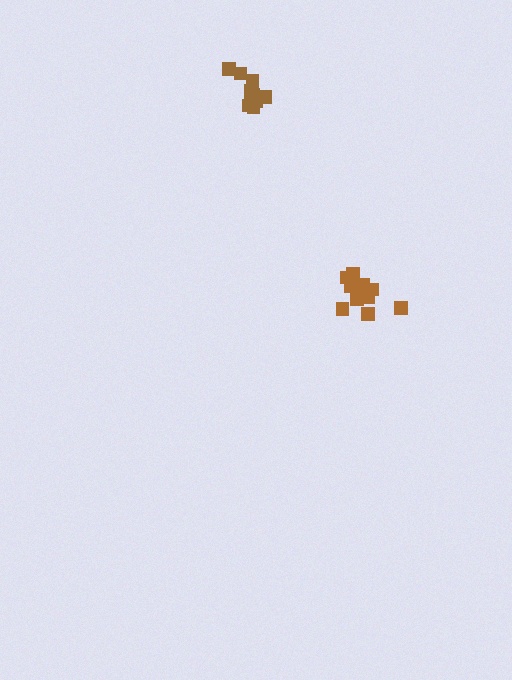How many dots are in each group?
Group 1: 11 dots, Group 2: 10 dots (21 total).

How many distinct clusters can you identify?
There are 2 distinct clusters.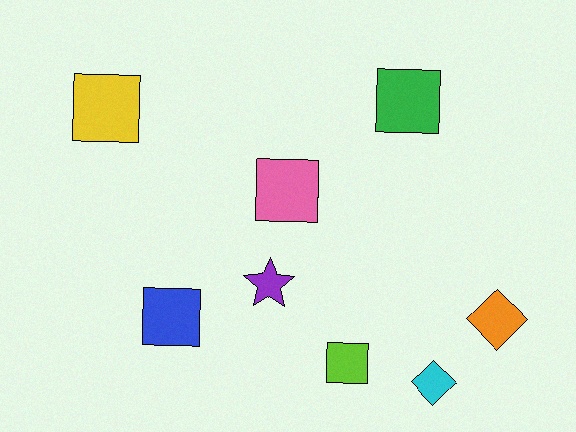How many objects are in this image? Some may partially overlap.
There are 8 objects.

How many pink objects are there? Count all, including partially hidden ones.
There is 1 pink object.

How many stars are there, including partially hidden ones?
There is 1 star.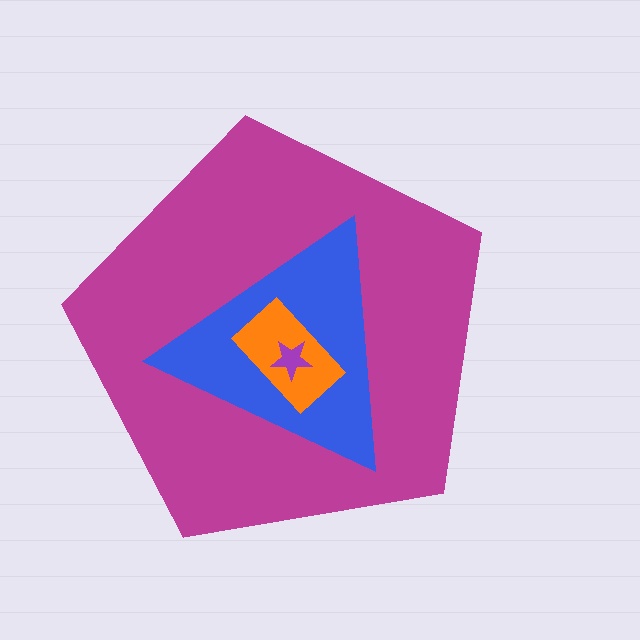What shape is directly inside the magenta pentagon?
The blue triangle.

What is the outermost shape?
The magenta pentagon.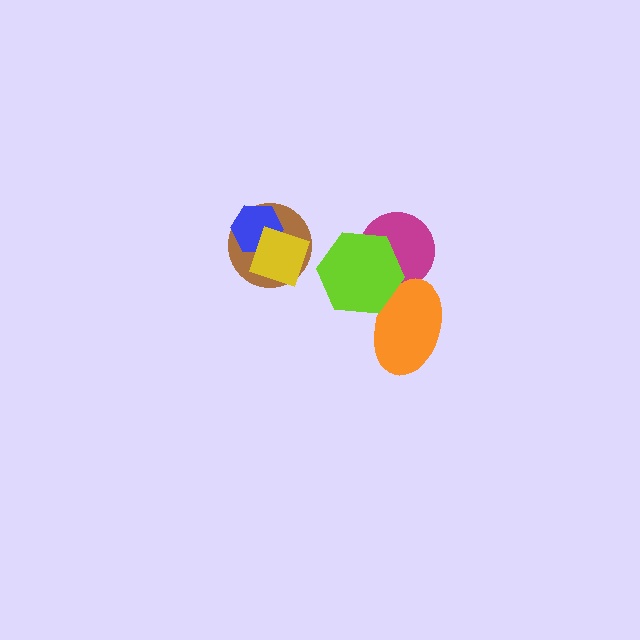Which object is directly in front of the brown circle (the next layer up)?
The blue hexagon is directly in front of the brown circle.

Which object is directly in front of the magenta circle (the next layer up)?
The orange ellipse is directly in front of the magenta circle.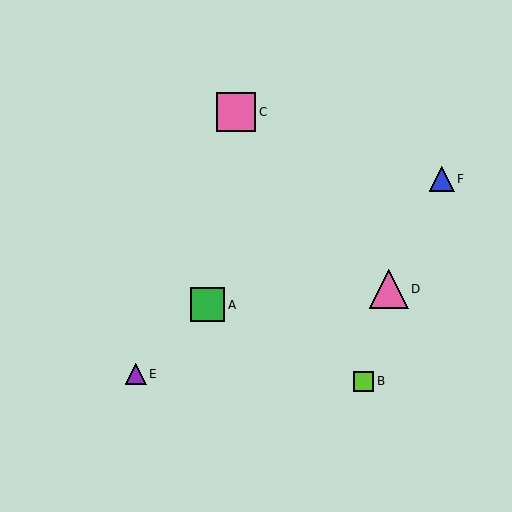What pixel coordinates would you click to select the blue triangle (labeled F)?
Click at (442, 179) to select the blue triangle F.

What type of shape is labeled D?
Shape D is a pink triangle.